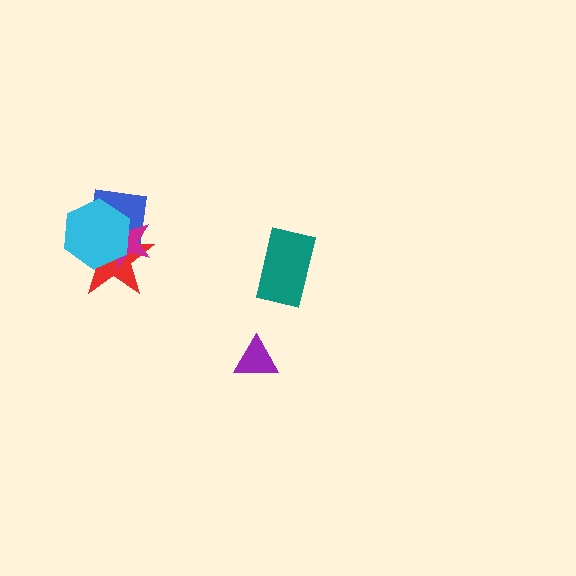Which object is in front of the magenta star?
The cyan hexagon is in front of the magenta star.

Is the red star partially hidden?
Yes, it is partially covered by another shape.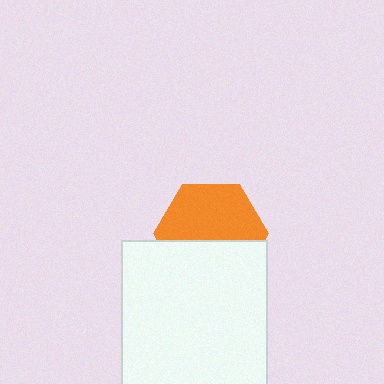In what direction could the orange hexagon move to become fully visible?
The orange hexagon could move up. That would shift it out from behind the white square entirely.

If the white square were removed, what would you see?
You would see the complete orange hexagon.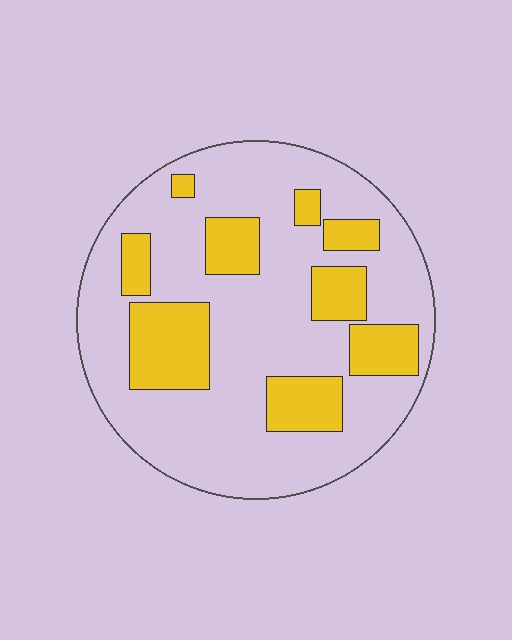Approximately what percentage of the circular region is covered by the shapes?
Approximately 25%.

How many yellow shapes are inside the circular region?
9.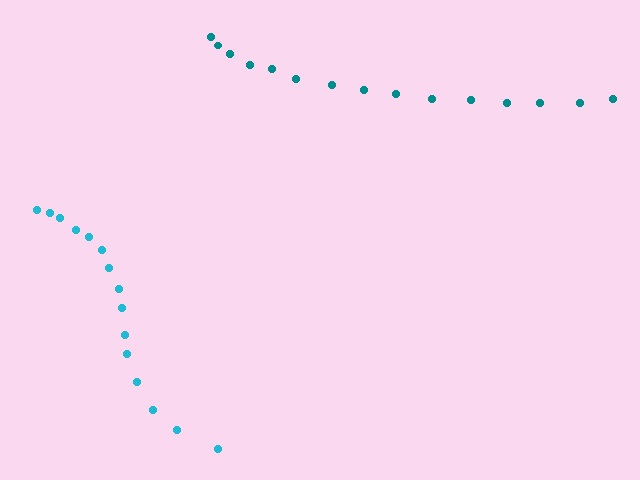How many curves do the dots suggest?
There are 2 distinct paths.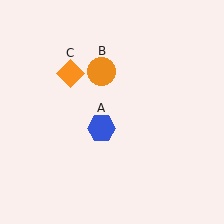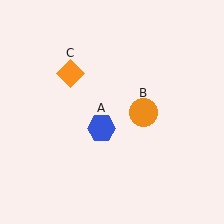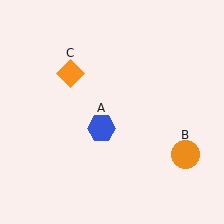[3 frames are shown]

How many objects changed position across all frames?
1 object changed position: orange circle (object B).